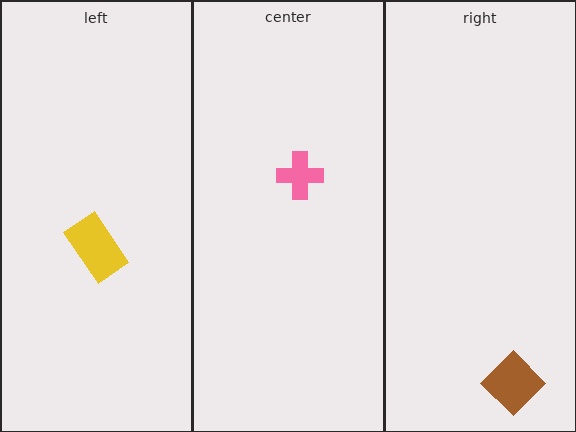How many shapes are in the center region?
1.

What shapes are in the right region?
The brown diamond.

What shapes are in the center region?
The pink cross.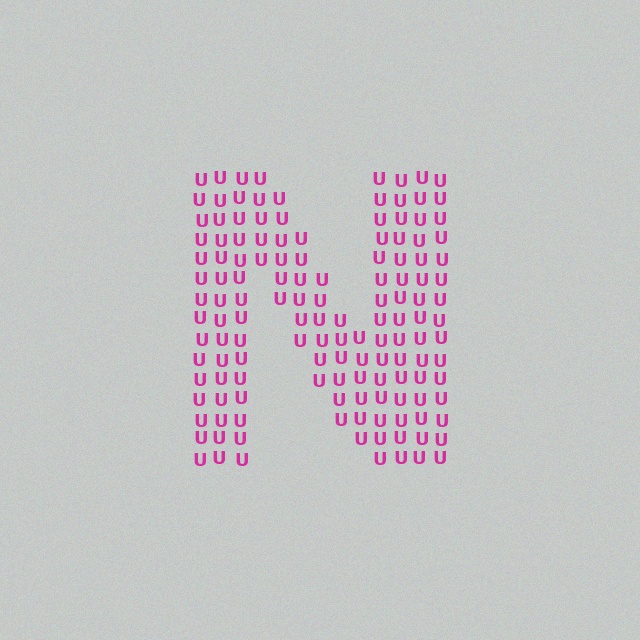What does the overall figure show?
The overall figure shows the letter N.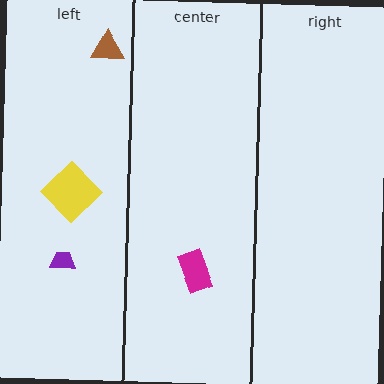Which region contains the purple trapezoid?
The left region.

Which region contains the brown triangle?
The left region.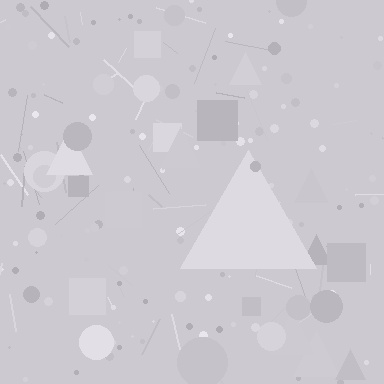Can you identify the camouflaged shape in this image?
The camouflaged shape is a triangle.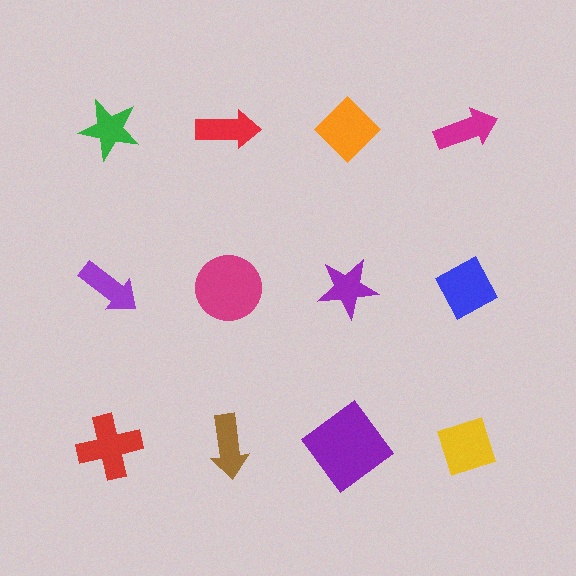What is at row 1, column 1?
A green star.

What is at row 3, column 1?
A red cross.